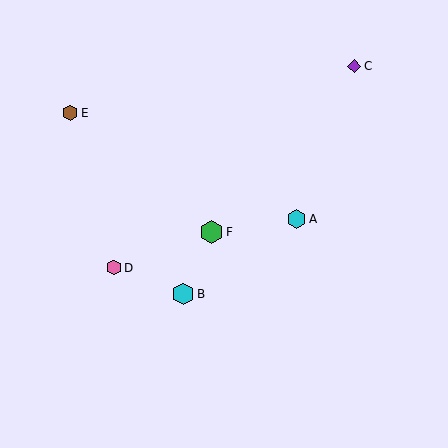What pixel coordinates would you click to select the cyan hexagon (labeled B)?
Click at (183, 294) to select the cyan hexagon B.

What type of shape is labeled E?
Shape E is a brown hexagon.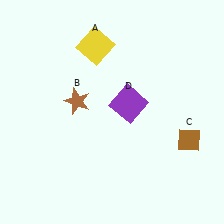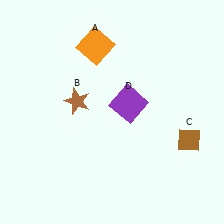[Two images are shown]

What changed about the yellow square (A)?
In Image 1, A is yellow. In Image 2, it changed to orange.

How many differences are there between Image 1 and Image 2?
There is 1 difference between the two images.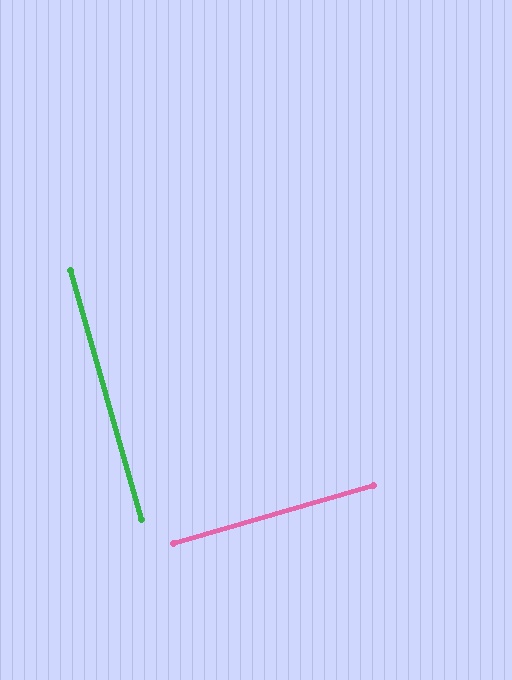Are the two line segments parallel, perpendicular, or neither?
Perpendicular — they meet at approximately 90°.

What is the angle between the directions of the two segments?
Approximately 90 degrees.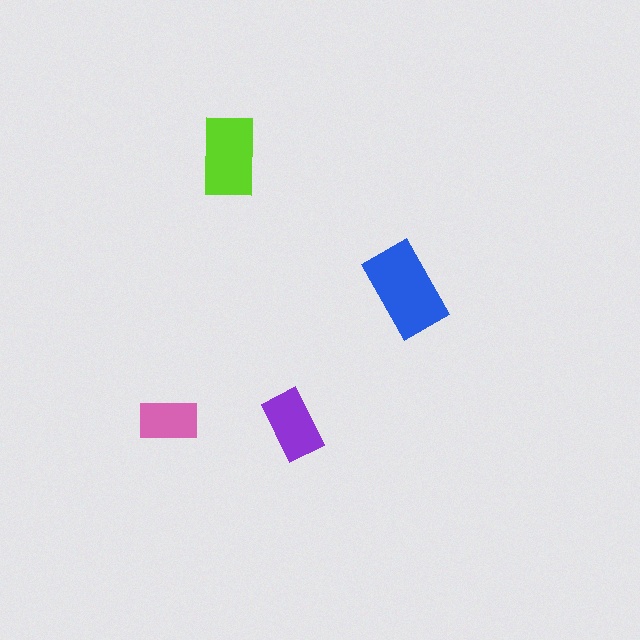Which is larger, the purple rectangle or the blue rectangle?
The blue one.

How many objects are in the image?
There are 4 objects in the image.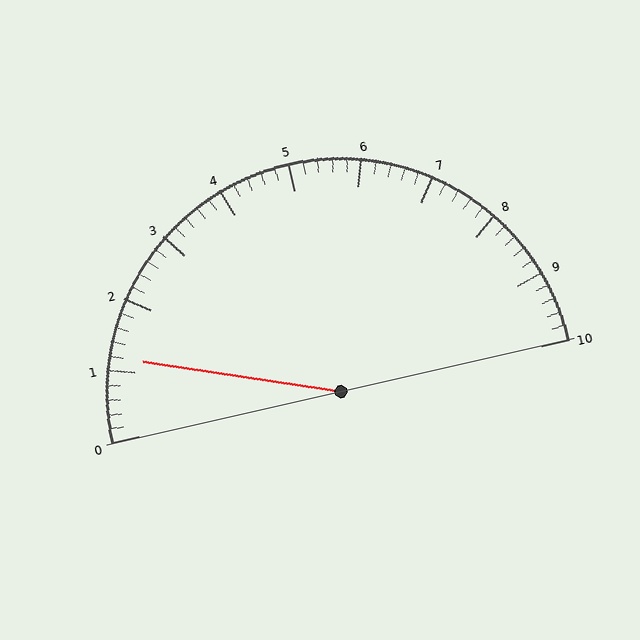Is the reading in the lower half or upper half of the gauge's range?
The reading is in the lower half of the range (0 to 10).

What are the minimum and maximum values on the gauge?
The gauge ranges from 0 to 10.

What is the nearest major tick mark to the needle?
The nearest major tick mark is 1.